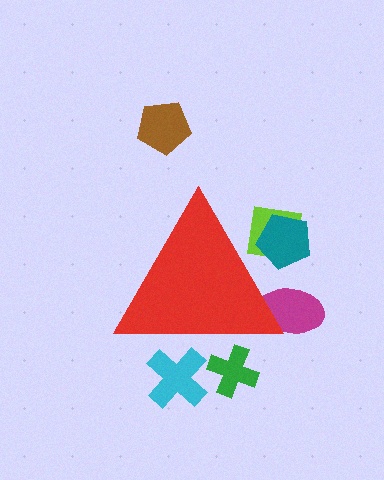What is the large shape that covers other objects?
A red triangle.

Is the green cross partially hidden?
Yes, the green cross is partially hidden behind the red triangle.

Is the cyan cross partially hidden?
Yes, the cyan cross is partially hidden behind the red triangle.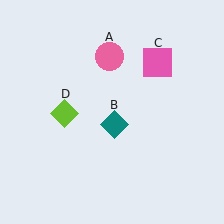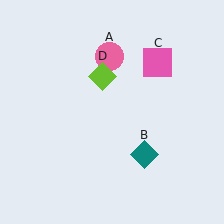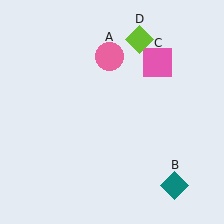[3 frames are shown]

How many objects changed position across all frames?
2 objects changed position: teal diamond (object B), lime diamond (object D).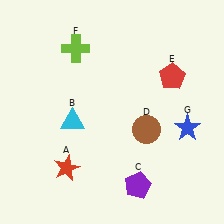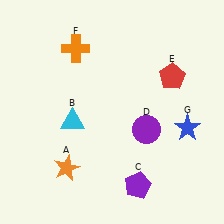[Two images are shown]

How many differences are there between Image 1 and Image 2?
There are 3 differences between the two images.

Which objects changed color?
A changed from red to orange. D changed from brown to purple. F changed from lime to orange.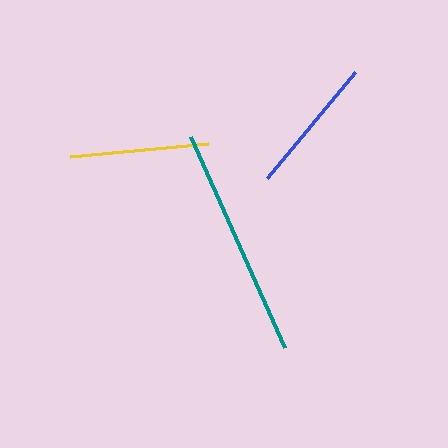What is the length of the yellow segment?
The yellow segment is approximately 139 pixels long.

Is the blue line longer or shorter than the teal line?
The teal line is longer than the blue line.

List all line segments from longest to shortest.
From longest to shortest: teal, yellow, blue.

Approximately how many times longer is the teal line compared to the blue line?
The teal line is approximately 1.7 times the length of the blue line.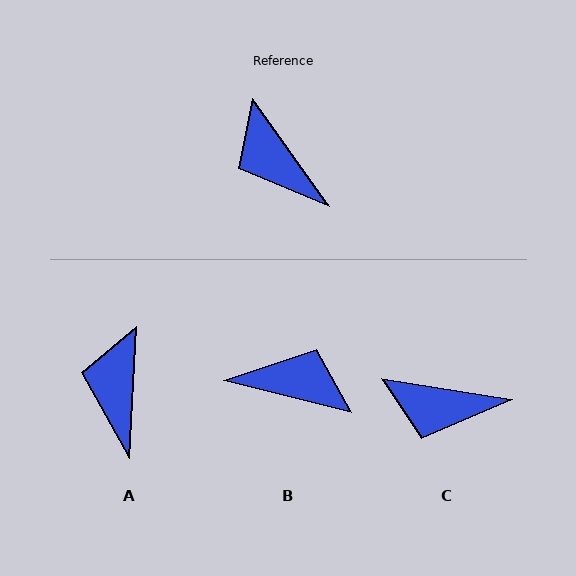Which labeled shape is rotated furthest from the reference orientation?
B, about 139 degrees away.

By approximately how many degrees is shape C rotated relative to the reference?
Approximately 46 degrees counter-clockwise.